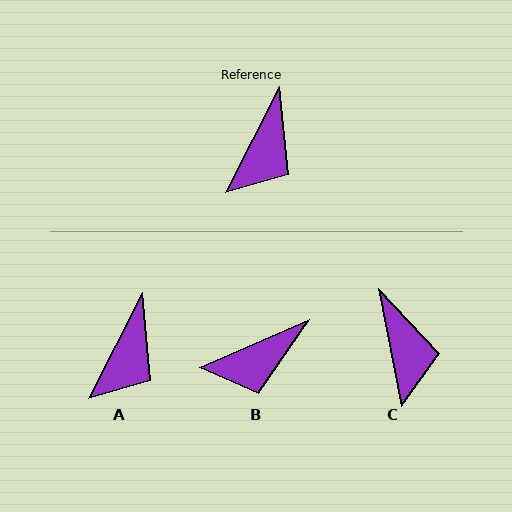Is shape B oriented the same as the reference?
No, it is off by about 40 degrees.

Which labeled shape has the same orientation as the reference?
A.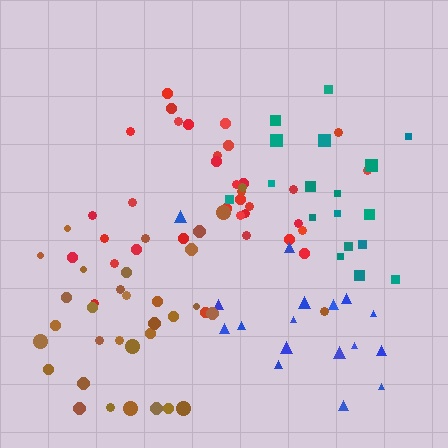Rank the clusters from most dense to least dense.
red, brown, teal, blue.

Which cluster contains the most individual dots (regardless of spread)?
Red (34).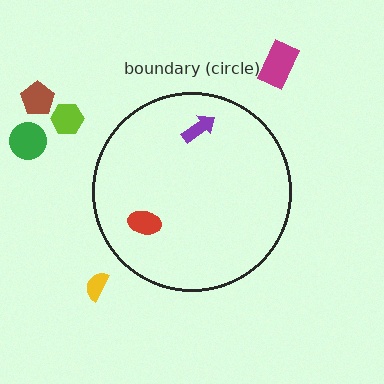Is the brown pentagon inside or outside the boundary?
Outside.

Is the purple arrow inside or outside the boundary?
Inside.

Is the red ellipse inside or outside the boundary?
Inside.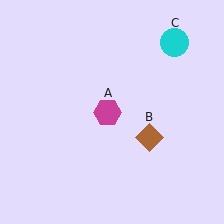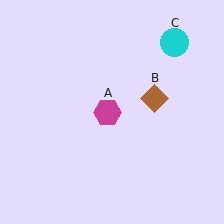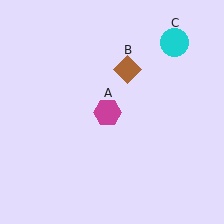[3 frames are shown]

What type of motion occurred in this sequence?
The brown diamond (object B) rotated counterclockwise around the center of the scene.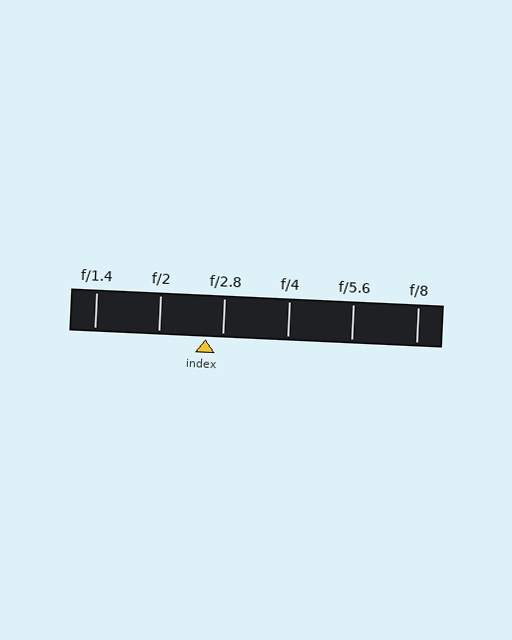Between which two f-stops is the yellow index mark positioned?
The index mark is between f/2 and f/2.8.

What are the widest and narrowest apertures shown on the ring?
The widest aperture shown is f/1.4 and the narrowest is f/8.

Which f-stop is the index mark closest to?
The index mark is closest to f/2.8.